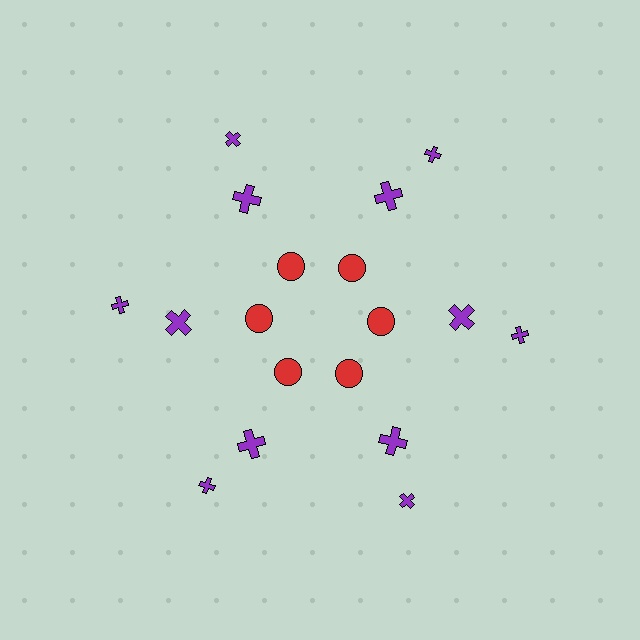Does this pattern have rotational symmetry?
Yes, this pattern has 6-fold rotational symmetry. It looks the same after rotating 60 degrees around the center.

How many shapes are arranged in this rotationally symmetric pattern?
There are 18 shapes, arranged in 6 groups of 3.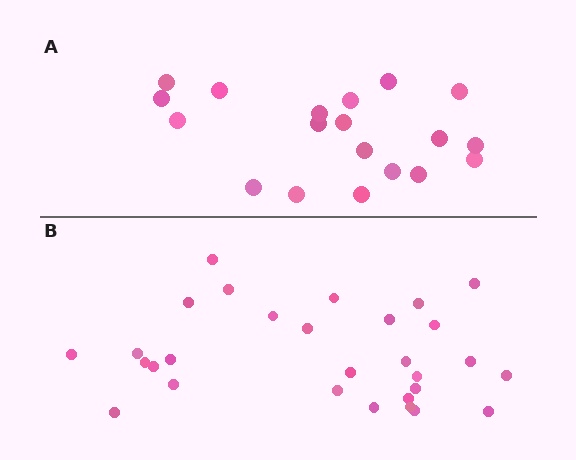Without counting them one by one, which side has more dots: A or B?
Region B (the bottom region) has more dots.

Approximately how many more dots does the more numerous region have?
Region B has roughly 10 or so more dots than region A.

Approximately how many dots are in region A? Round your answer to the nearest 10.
About 20 dots. (The exact count is 19, which rounds to 20.)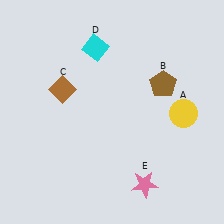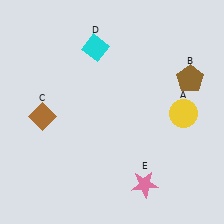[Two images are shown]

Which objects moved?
The objects that moved are: the brown pentagon (B), the brown diamond (C).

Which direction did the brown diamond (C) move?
The brown diamond (C) moved down.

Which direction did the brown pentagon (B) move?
The brown pentagon (B) moved right.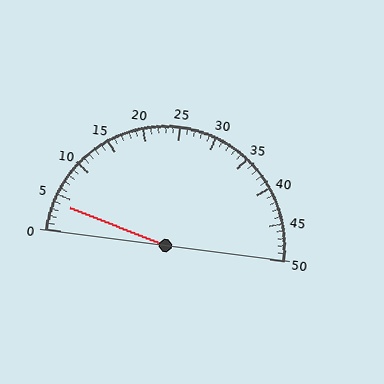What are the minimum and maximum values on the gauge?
The gauge ranges from 0 to 50.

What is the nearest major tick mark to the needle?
The nearest major tick mark is 5.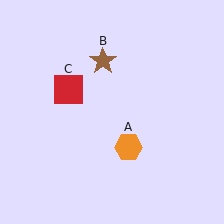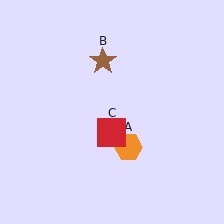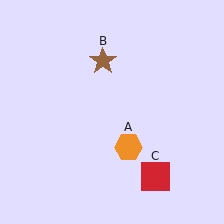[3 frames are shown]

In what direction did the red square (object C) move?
The red square (object C) moved down and to the right.